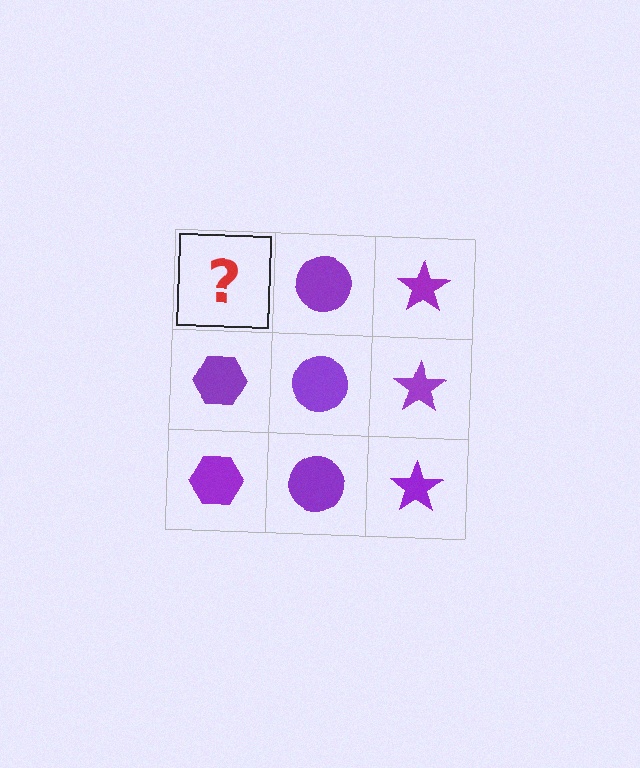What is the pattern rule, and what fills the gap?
The rule is that each column has a consistent shape. The gap should be filled with a purple hexagon.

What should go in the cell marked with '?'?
The missing cell should contain a purple hexagon.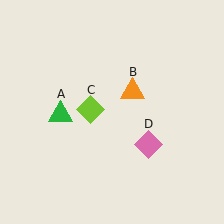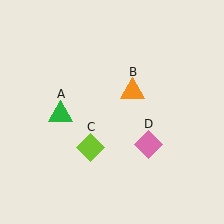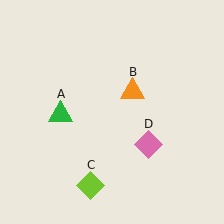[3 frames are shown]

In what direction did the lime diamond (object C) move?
The lime diamond (object C) moved down.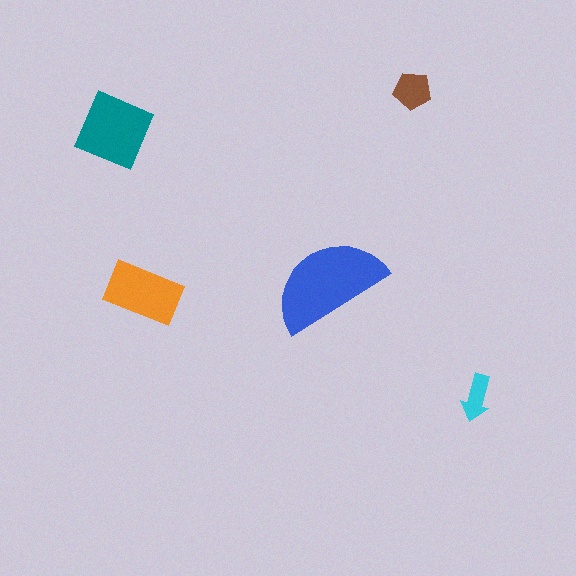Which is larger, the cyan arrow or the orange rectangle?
The orange rectangle.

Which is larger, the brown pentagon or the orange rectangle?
The orange rectangle.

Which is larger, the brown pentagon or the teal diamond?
The teal diamond.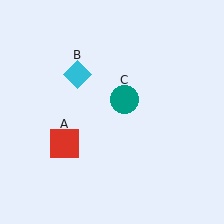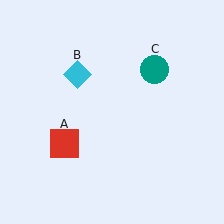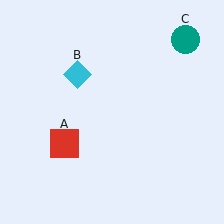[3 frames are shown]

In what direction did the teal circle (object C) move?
The teal circle (object C) moved up and to the right.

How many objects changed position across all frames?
1 object changed position: teal circle (object C).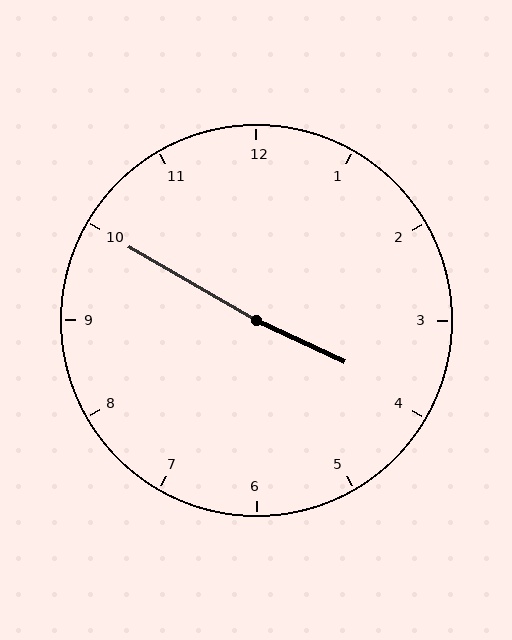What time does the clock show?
3:50.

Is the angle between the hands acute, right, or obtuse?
It is obtuse.